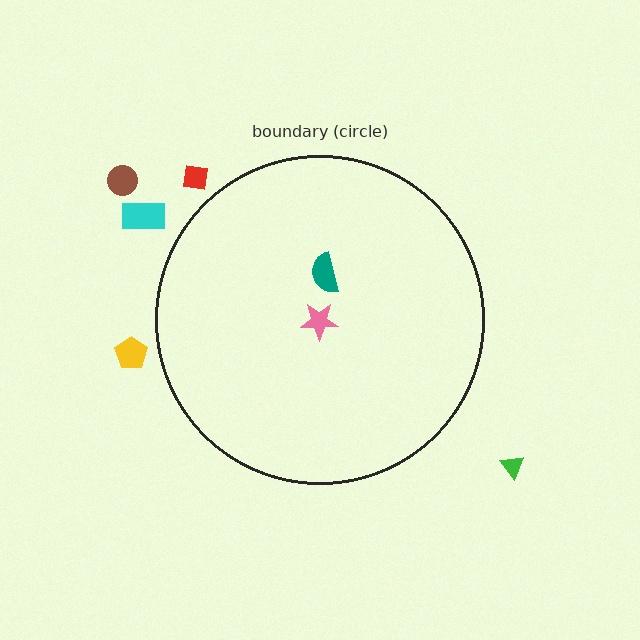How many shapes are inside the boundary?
2 inside, 5 outside.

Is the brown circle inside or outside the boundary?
Outside.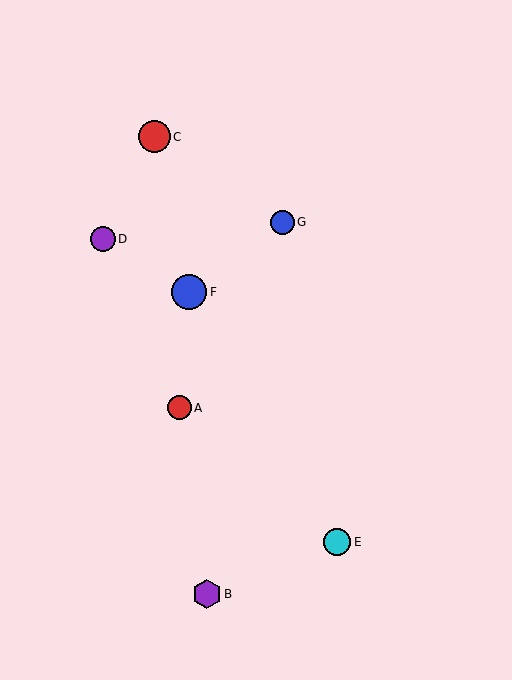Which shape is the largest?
The blue circle (labeled F) is the largest.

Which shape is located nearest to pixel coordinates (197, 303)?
The blue circle (labeled F) at (189, 292) is nearest to that location.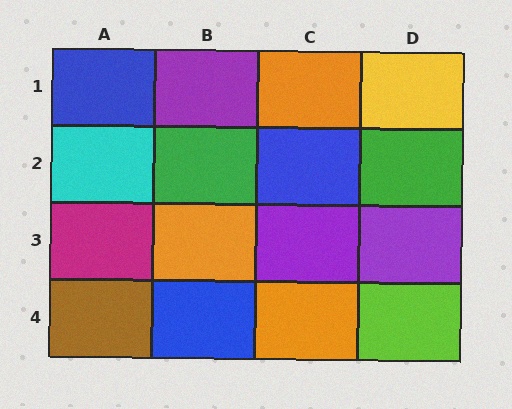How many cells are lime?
1 cell is lime.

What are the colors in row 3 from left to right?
Magenta, orange, purple, purple.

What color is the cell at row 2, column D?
Green.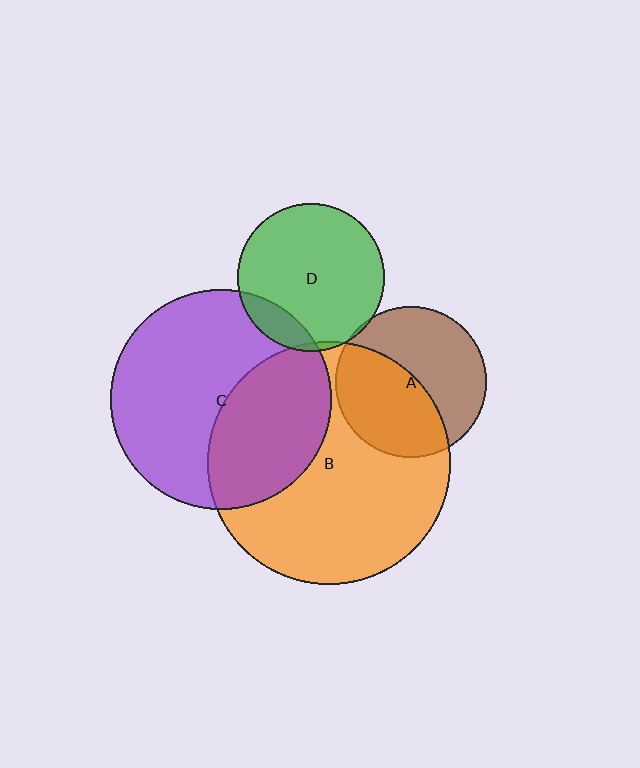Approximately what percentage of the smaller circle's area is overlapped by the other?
Approximately 5%.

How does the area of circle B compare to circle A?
Approximately 2.6 times.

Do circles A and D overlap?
Yes.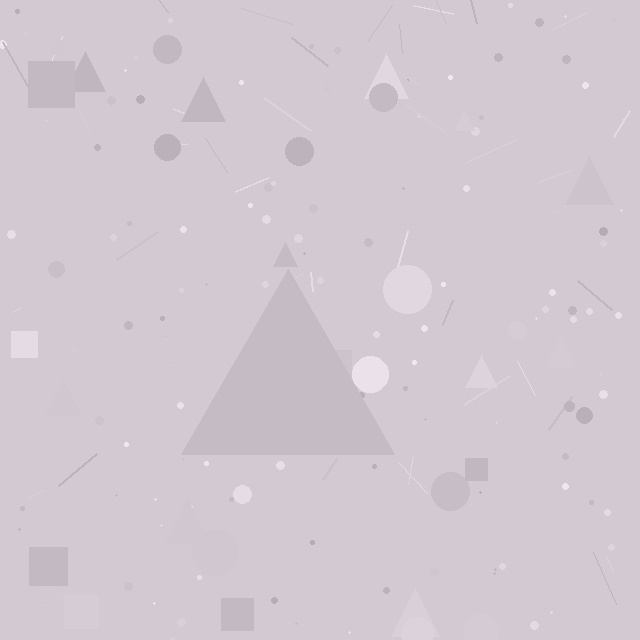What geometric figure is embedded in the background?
A triangle is embedded in the background.